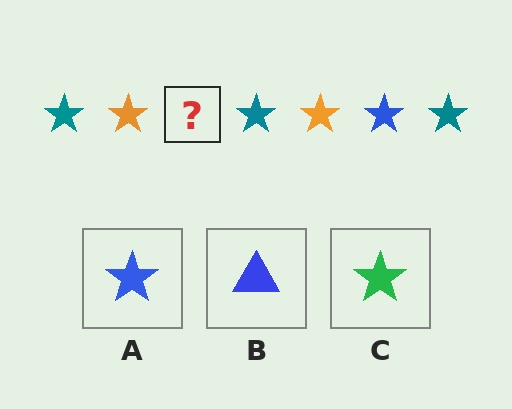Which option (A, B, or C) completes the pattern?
A.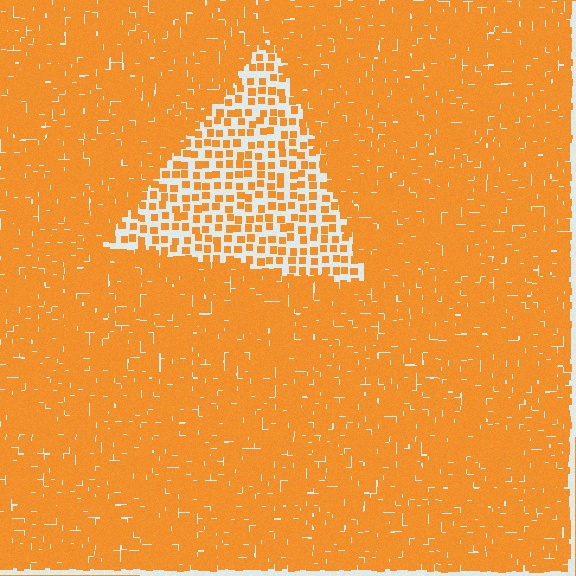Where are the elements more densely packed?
The elements are more densely packed outside the triangle boundary.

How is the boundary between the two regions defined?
The boundary is defined by a change in element density (approximately 2.8x ratio). All elements are the same color, size, and shape.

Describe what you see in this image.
The image contains small orange elements arranged at two different densities. A triangle-shaped region is visible where the elements are less densely packed than the surrounding area.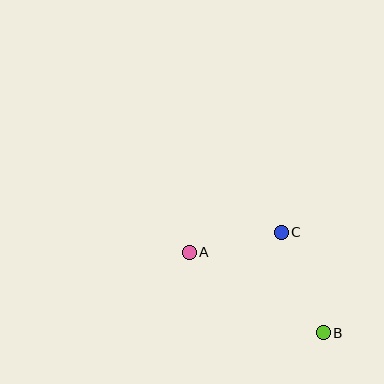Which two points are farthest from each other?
Points A and B are farthest from each other.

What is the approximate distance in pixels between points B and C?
The distance between B and C is approximately 109 pixels.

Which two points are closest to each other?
Points A and C are closest to each other.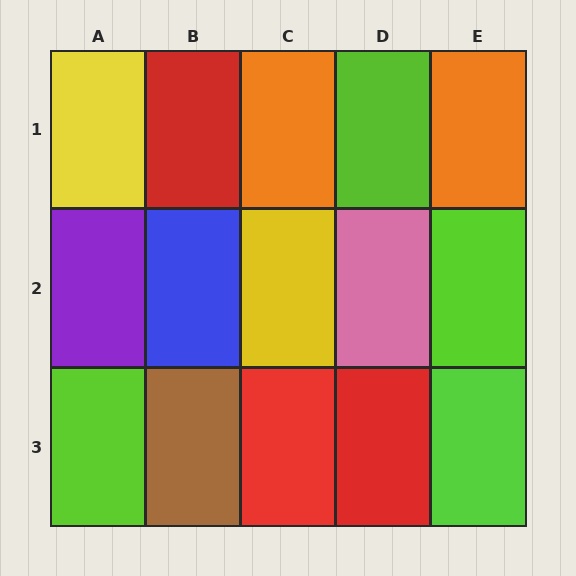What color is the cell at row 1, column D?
Lime.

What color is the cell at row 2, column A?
Purple.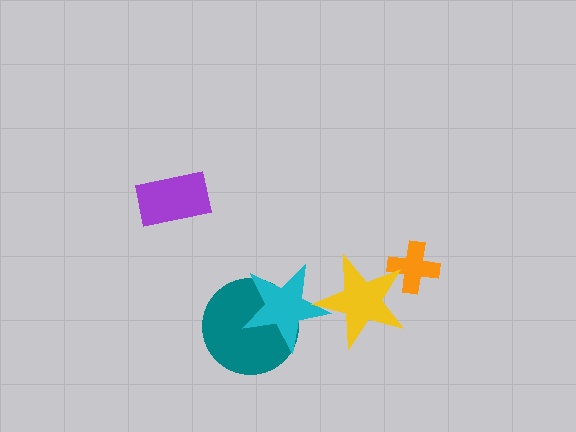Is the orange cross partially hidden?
Yes, it is partially covered by another shape.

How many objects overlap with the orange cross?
1 object overlaps with the orange cross.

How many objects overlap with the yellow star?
2 objects overlap with the yellow star.